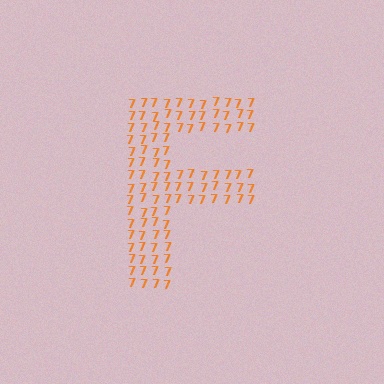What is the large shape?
The large shape is the letter F.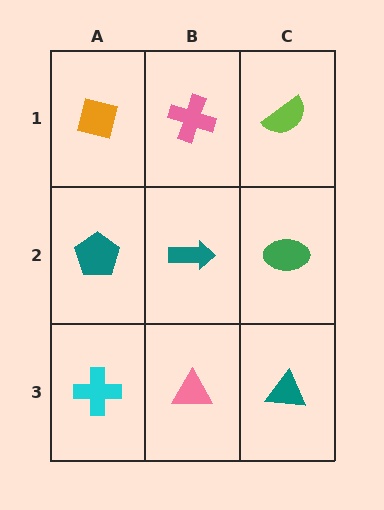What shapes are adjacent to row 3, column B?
A teal arrow (row 2, column B), a cyan cross (row 3, column A), a teal triangle (row 3, column C).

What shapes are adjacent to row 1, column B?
A teal arrow (row 2, column B), an orange square (row 1, column A), a lime semicircle (row 1, column C).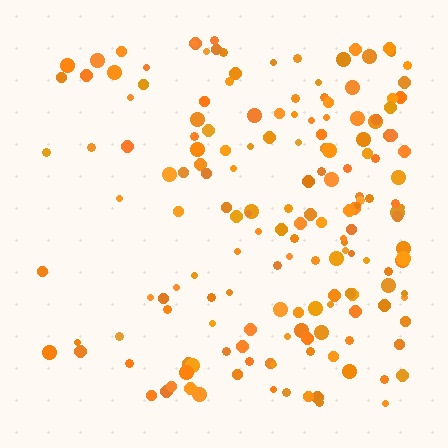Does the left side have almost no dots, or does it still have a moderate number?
Still a moderate number, just noticeably fewer than the right.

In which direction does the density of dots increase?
From left to right, with the right side densest.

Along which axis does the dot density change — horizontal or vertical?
Horizontal.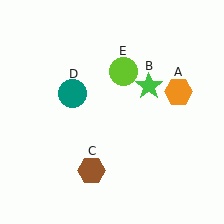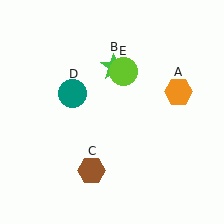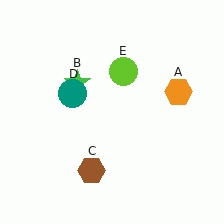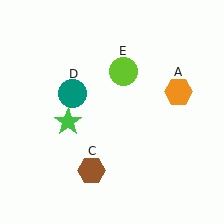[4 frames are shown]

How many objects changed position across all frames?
1 object changed position: green star (object B).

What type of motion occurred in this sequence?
The green star (object B) rotated counterclockwise around the center of the scene.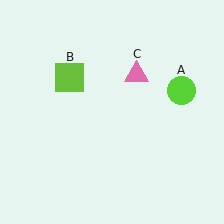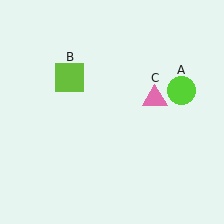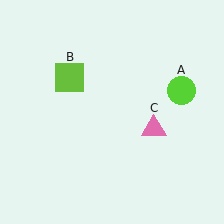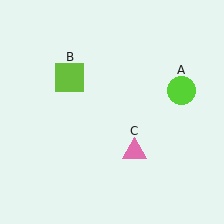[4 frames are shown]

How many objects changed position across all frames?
1 object changed position: pink triangle (object C).